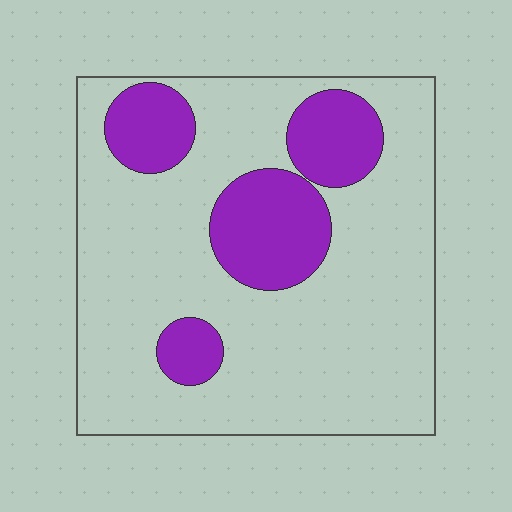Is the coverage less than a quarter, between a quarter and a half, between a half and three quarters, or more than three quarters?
Less than a quarter.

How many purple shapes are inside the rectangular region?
4.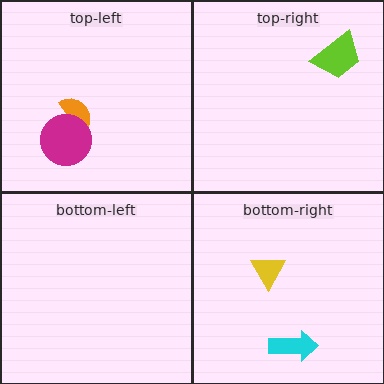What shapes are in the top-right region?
The lime trapezoid.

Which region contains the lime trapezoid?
The top-right region.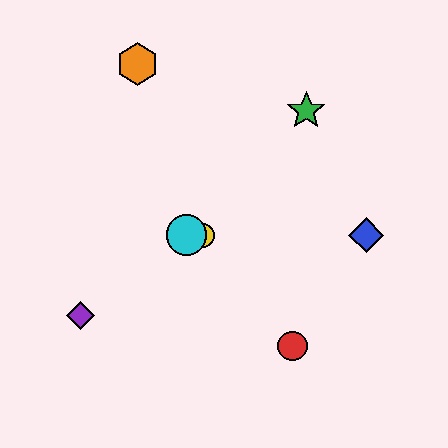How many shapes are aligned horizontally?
3 shapes (the blue diamond, the yellow circle, the cyan circle) are aligned horizontally.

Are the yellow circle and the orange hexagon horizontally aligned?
No, the yellow circle is at y≈235 and the orange hexagon is at y≈64.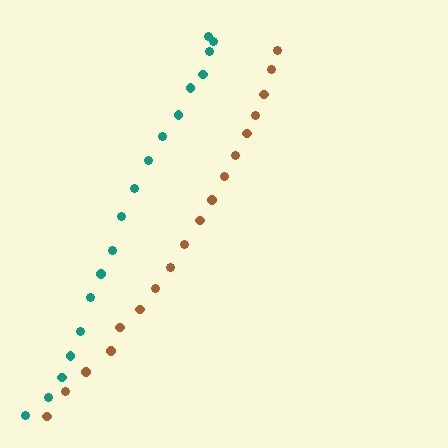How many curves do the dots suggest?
There are 2 distinct paths.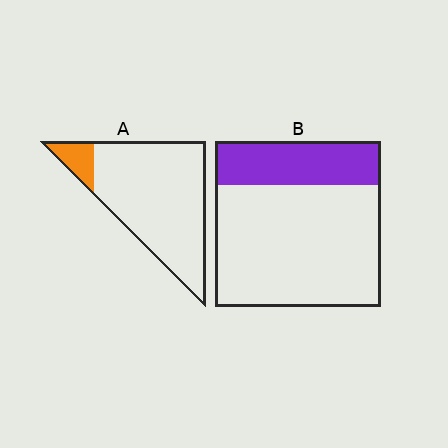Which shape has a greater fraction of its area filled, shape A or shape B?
Shape B.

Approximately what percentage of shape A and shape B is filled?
A is approximately 10% and B is approximately 25%.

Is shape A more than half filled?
No.